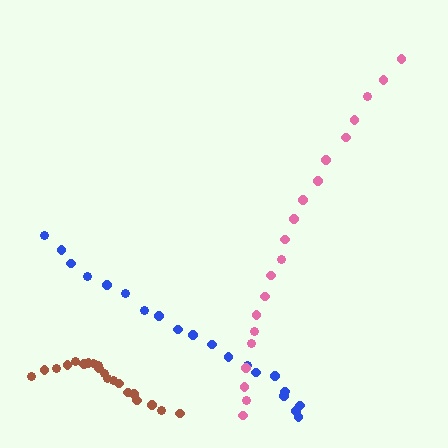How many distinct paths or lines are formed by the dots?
There are 3 distinct paths.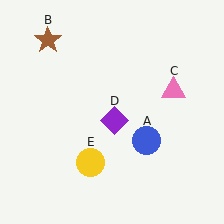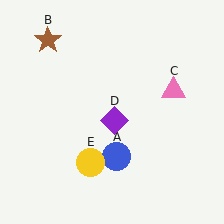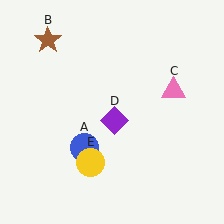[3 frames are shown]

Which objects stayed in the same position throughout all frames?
Brown star (object B) and pink triangle (object C) and purple diamond (object D) and yellow circle (object E) remained stationary.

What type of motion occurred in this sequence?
The blue circle (object A) rotated clockwise around the center of the scene.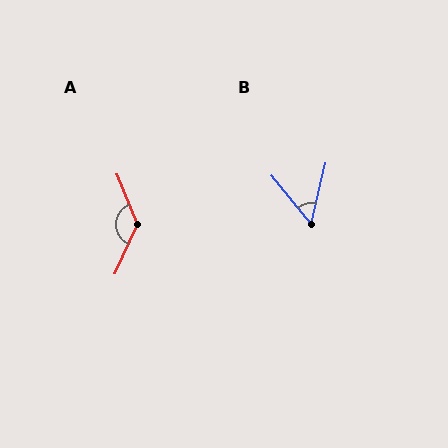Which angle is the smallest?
B, at approximately 53 degrees.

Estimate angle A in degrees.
Approximately 134 degrees.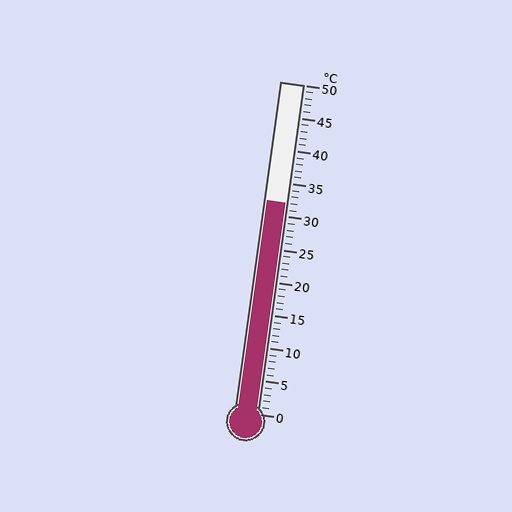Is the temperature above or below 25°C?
The temperature is above 25°C.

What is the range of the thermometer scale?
The thermometer scale ranges from 0°C to 50°C.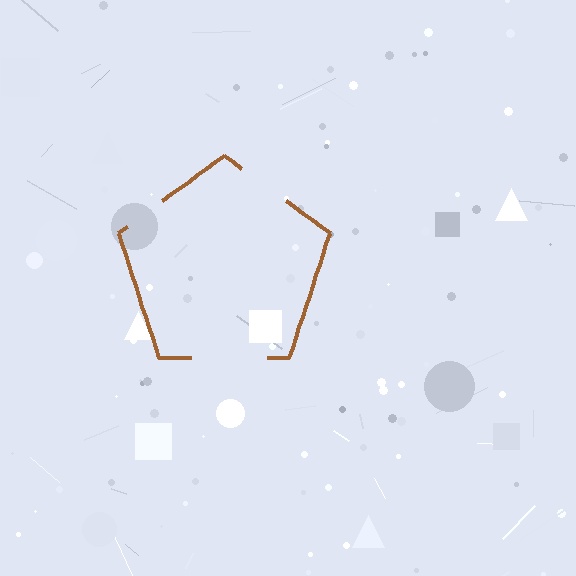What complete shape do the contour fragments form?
The contour fragments form a pentagon.